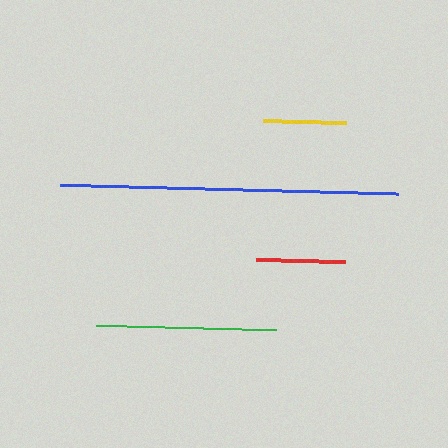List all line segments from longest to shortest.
From longest to shortest: blue, green, red, yellow.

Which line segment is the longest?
The blue line is the longest at approximately 337 pixels.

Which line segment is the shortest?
The yellow line is the shortest at approximately 83 pixels.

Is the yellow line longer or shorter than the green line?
The green line is longer than the yellow line.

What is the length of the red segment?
The red segment is approximately 89 pixels long.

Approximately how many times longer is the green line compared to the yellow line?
The green line is approximately 2.2 times the length of the yellow line.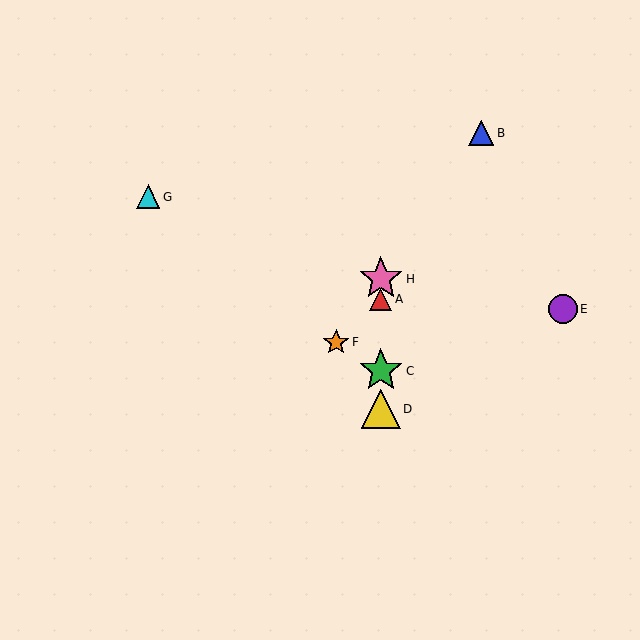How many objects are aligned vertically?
4 objects (A, C, D, H) are aligned vertically.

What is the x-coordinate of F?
Object F is at x≈336.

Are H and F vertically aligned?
No, H is at x≈381 and F is at x≈336.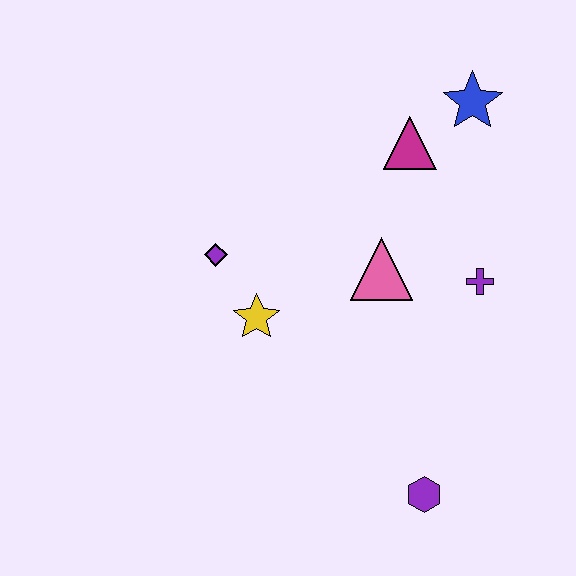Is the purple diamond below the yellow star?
No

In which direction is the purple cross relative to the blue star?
The purple cross is below the blue star.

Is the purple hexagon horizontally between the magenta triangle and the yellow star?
No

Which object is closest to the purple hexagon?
The purple cross is closest to the purple hexagon.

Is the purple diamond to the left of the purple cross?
Yes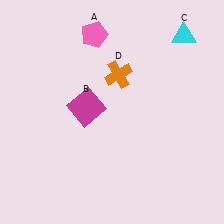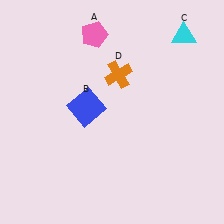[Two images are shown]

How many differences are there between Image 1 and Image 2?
There is 1 difference between the two images.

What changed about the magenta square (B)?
In Image 1, B is magenta. In Image 2, it changed to blue.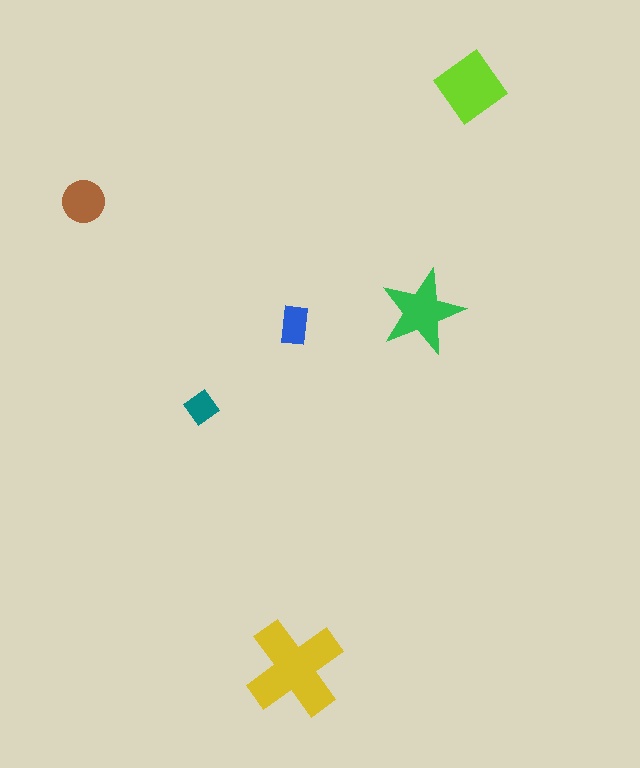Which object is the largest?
The yellow cross.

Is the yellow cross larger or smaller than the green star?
Larger.